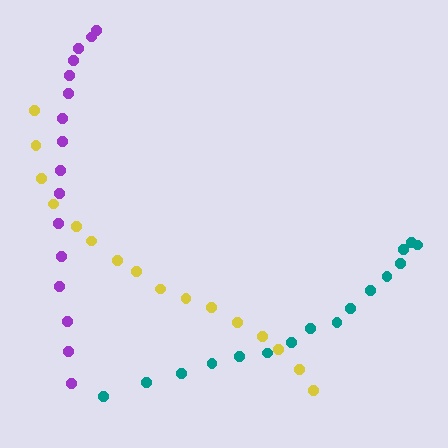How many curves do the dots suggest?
There are 3 distinct paths.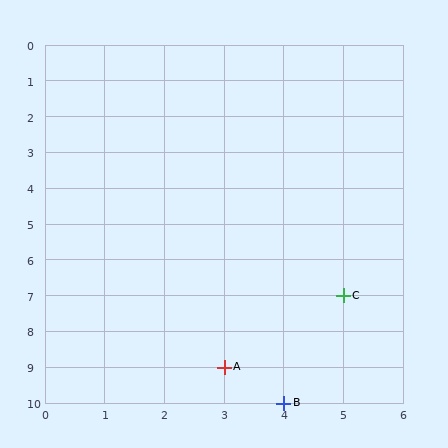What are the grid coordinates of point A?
Point A is at grid coordinates (3, 9).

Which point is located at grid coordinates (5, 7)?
Point C is at (5, 7).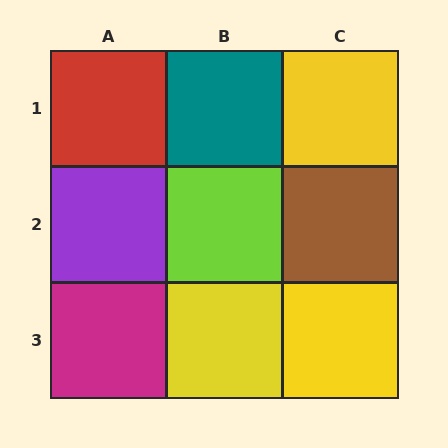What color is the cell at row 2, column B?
Lime.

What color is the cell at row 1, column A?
Red.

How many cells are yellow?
3 cells are yellow.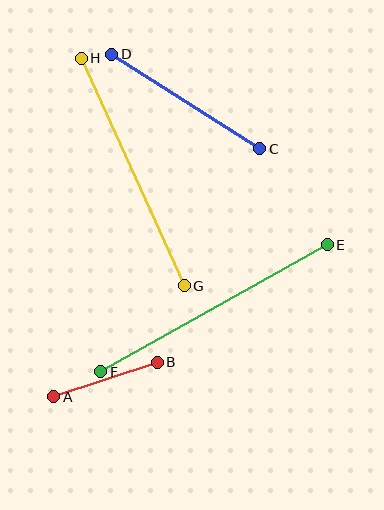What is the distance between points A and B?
The distance is approximately 109 pixels.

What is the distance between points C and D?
The distance is approximately 175 pixels.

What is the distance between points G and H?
The distance is approximately 250 pixels.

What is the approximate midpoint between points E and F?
The midpoint is at approximately (214, 308) pixels.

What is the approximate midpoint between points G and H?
The midpoint is at approximately (133, 172) pixels.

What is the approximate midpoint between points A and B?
The midpoint is at approximately (105, 380) pixels.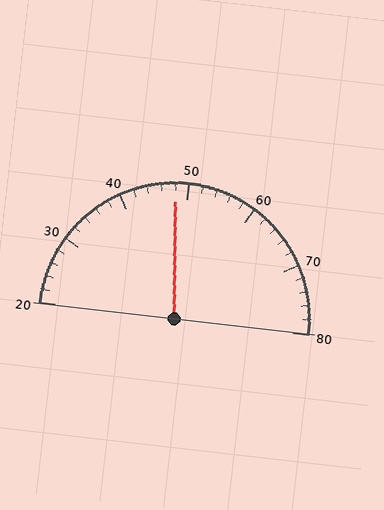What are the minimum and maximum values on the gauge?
The gauge ranges from 20 to 80.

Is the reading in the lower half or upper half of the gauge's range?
The reading is in the lower half of the range (20 to 80).